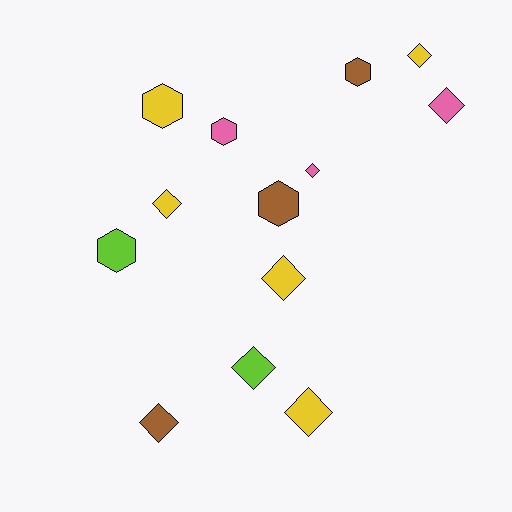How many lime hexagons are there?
There is 1 lime hexagon.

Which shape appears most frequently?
Diamond, with 8 objects.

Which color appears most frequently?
Yellow, with 5 objects.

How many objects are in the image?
There are 13 objects.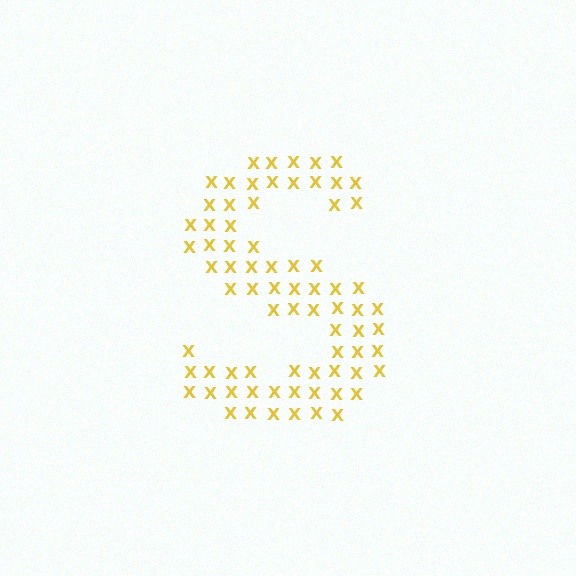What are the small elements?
The small elements are letter X's.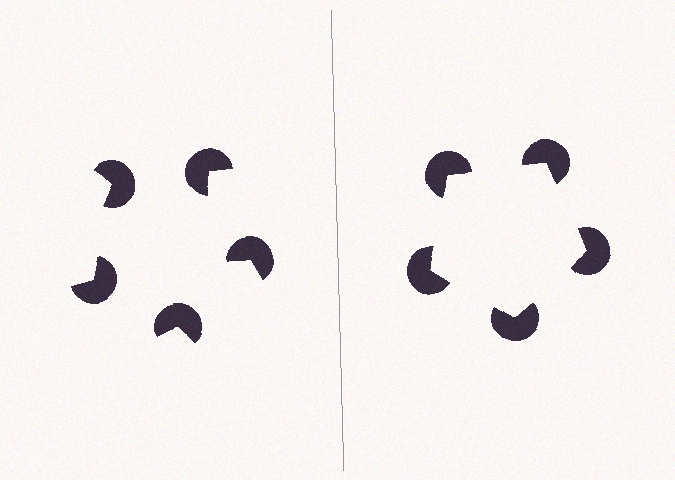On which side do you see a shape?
An illusory pentagon appears on the right side. On the left side the wedge cuts are rotated, so no coherent shape forms.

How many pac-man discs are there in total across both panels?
10 — 5 on each side.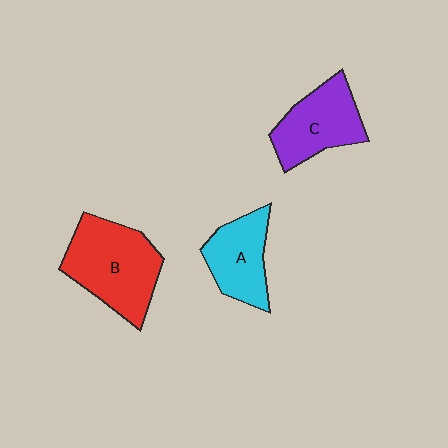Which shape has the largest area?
Shape B (red).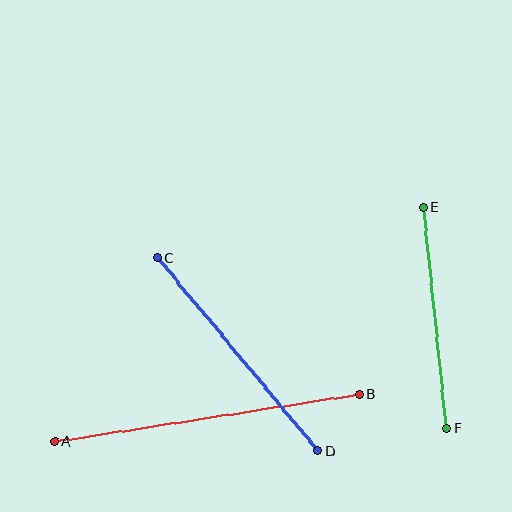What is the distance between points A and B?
The distance is approximately 308 pixels.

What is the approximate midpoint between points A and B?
The midpoint is at approximately (207, 418) pixels.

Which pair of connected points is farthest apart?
Points A and B are farthest apart.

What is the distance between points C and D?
The distance is approximately 251 pixels.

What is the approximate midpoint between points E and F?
The midpoint is at approximately (435, 318) pixels.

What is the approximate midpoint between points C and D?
The midpoint is at approximately (238, 354) pixels.